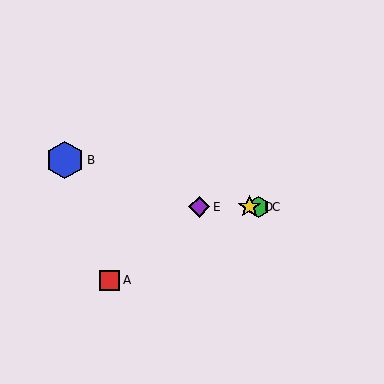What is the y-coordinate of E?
Object E is at y≈207.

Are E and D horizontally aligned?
Yes, both are at y≈207.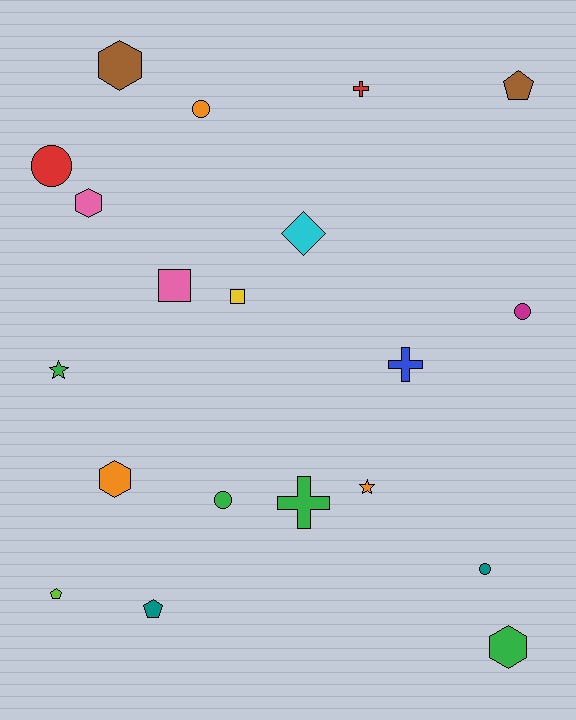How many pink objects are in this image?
There are 2 pink objects.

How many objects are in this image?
There are 20 objects.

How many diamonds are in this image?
There is 1 diamond.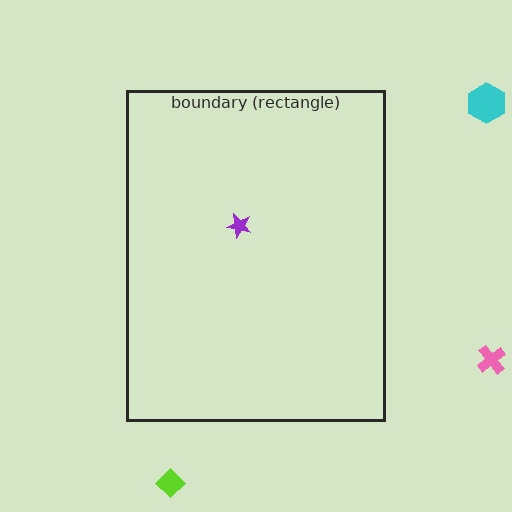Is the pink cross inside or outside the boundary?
Outside.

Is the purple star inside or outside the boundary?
Inside.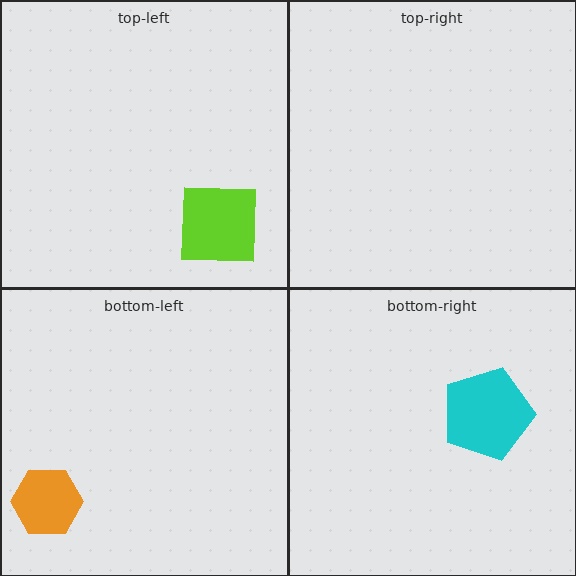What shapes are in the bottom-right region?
The cyan pentagon.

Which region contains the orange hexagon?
The bottom-left region.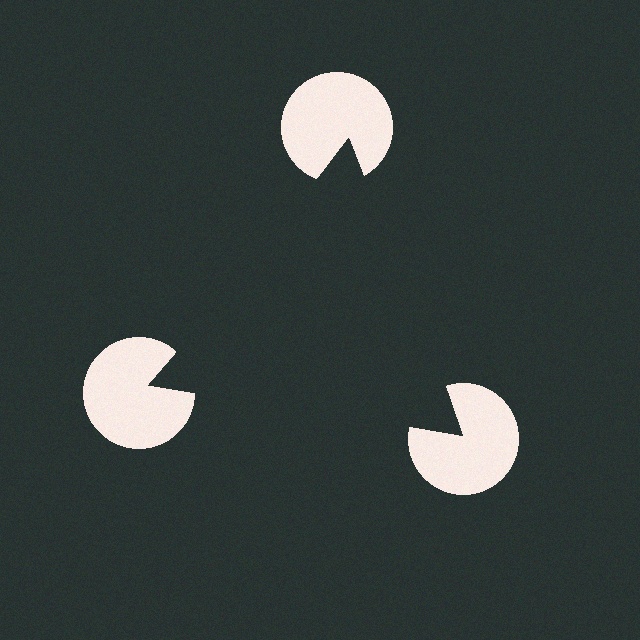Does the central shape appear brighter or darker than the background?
It typically appears slightly darker than the background, even though no actual brightness change is drawn.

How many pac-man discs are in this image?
There are 3 — one at each vertex of the illusory triangle.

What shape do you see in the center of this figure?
An illusory triangle — its edges are inferred from the aligned wedge cuts in the pac-man discs, not physically drawn.